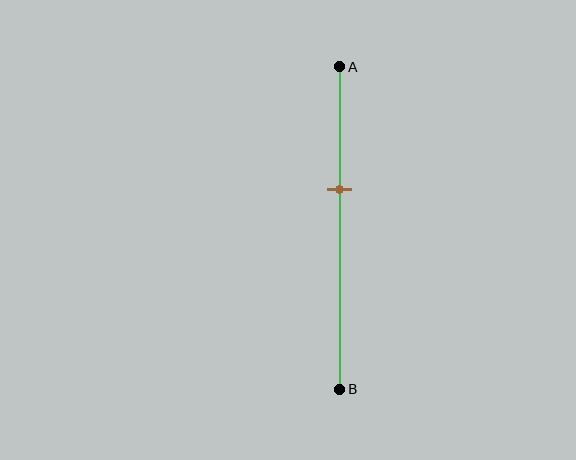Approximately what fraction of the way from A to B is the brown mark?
The brown mark is approximately 40% of the way from A to B.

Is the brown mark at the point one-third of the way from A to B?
No, the mark is at about 40% from A, not at the 33% one-third point.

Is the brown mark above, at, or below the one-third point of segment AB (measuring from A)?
The brown mark is below the one-third point of segment AB.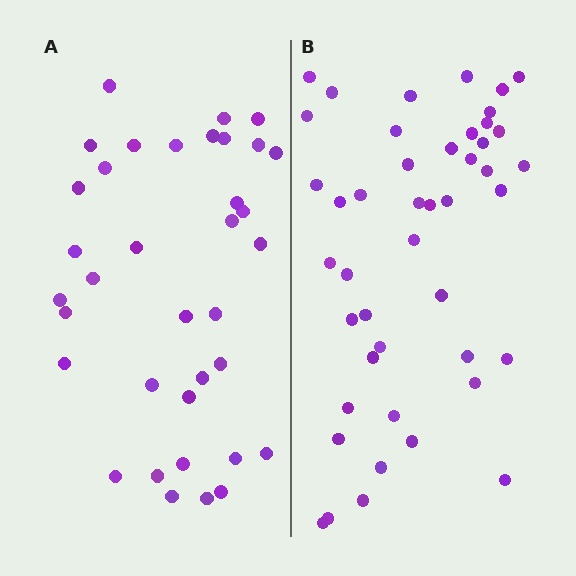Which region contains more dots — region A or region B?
Region B (the right region) has more dots.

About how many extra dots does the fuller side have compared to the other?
Region B has roughly 8 or so more dots than region A.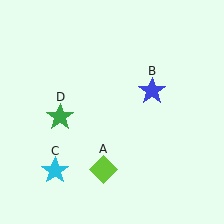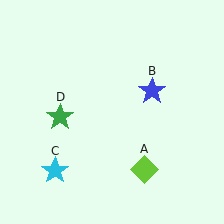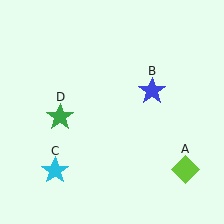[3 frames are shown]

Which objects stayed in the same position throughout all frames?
Blue star (object B) and cyan star (object C) and green star (object D) remained stationary.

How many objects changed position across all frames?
1 object changed position: lime diamond (object A).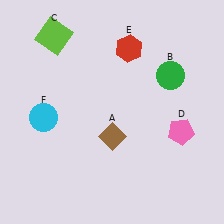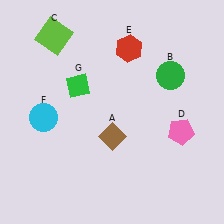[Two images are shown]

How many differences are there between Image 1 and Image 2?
There is 1 difference between the two images.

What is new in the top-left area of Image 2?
A green diamond (G) was added in the top-left area of Image 2.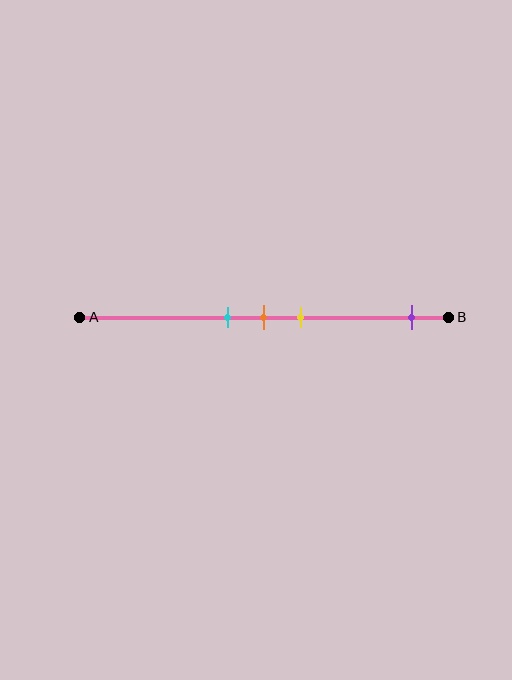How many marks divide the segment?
There are 4 marks dividing the segment.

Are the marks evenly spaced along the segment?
No, the marks are not evenly spaced.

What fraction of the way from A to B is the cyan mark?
The cyan mark is approximately 40% (0.4) of the way from A to B.